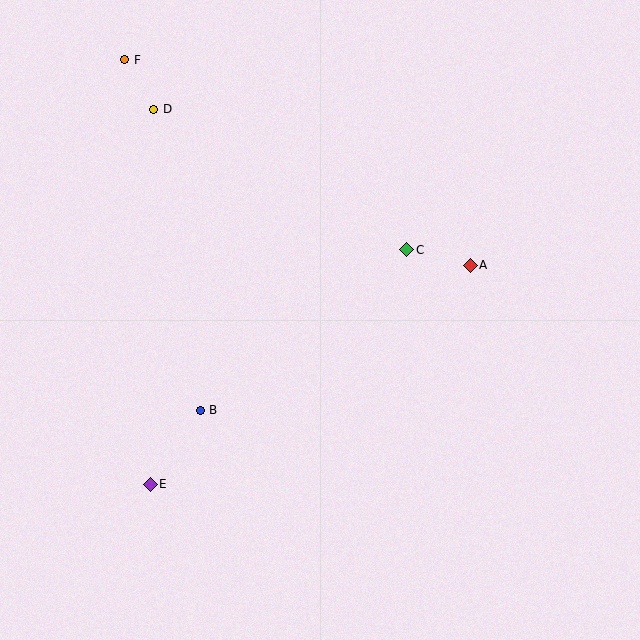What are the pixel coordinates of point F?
Point F is at (125, 60).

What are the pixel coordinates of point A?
Point A is at (470, 265).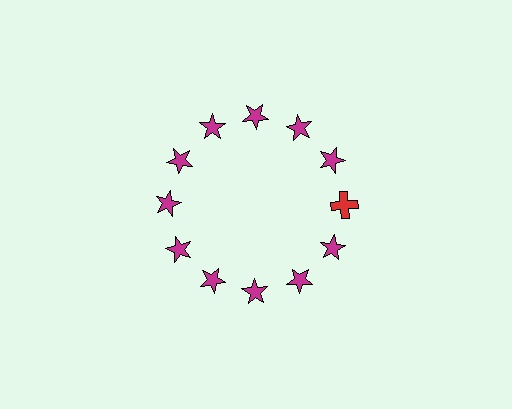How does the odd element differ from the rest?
It differs in both color (red instead of magenta) and shape (cross instead of star).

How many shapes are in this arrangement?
There are 12 shapes arranged in a ring pattern.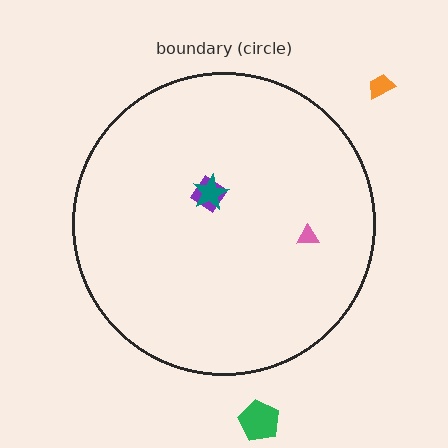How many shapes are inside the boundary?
3 inside, 2 outside.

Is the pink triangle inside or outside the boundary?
Inside.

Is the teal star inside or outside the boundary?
Inside.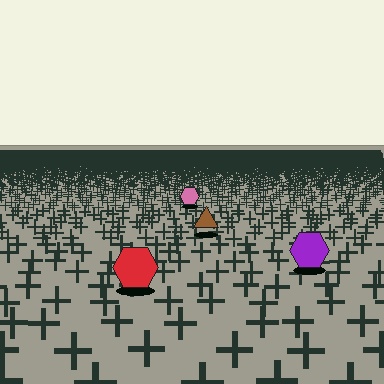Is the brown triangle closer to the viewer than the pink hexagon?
Yes. The brown triangle is closer — you can tell from the texture gradient: the ground texture is coarser near it.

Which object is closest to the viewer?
The red hexagon is closest. The texture marks near it are larger and more spread out.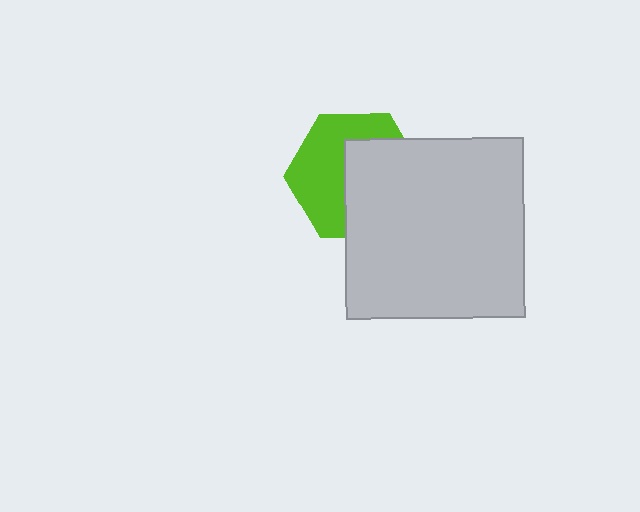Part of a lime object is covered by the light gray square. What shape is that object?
It is a hexagon.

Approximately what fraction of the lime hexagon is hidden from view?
Roughly 49% of the lime hexagon is hidden behind the light gray square.